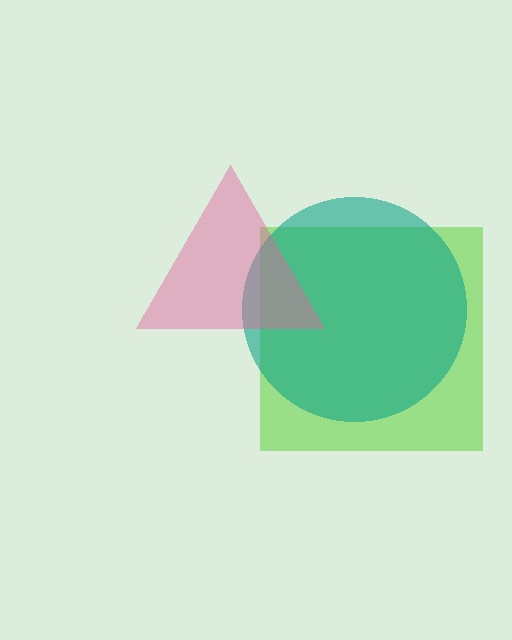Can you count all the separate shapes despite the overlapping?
Yes, there are 3 separate shapes.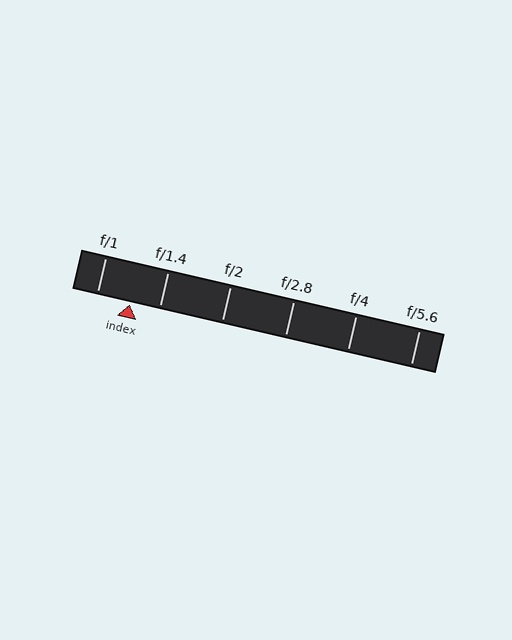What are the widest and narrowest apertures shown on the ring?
The widest aperture shown is f/1 and the narrowest is f/5.6.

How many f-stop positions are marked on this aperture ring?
There are 6 f-stop positions marked.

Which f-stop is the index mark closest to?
The index mark is closest to f/1.4.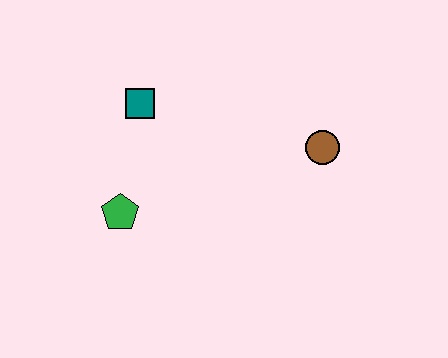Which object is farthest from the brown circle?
The green pentagon is farthest from the brown circle.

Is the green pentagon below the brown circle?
Yes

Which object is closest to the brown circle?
The teal square is closest to the brown circle.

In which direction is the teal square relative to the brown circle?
The teal square is to the left of the brown circle.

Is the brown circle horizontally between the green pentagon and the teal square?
No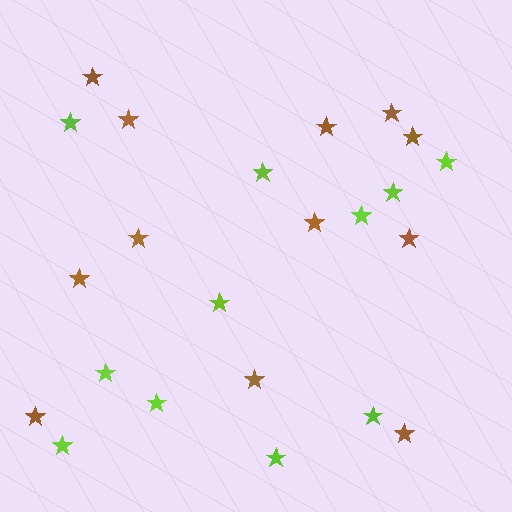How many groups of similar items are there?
There are 2 groups: one group of lime stars (11) and one group of brown stars (12).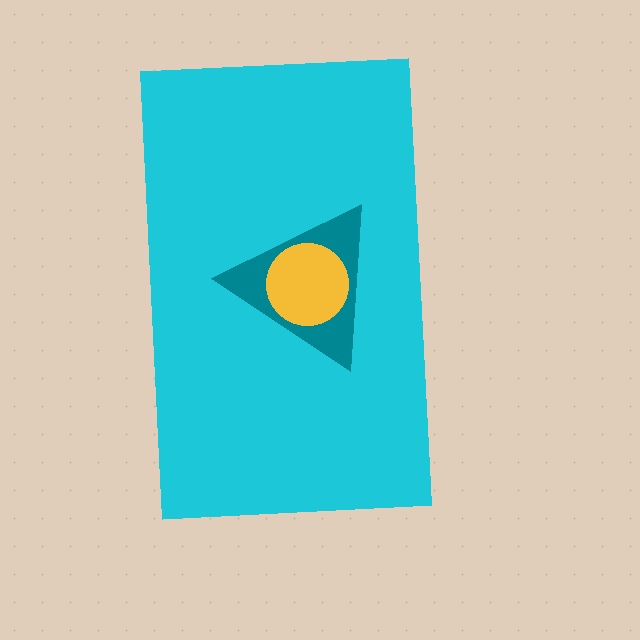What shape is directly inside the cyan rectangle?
The teal triangle.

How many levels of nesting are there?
3.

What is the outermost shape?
The cyan rectangle.